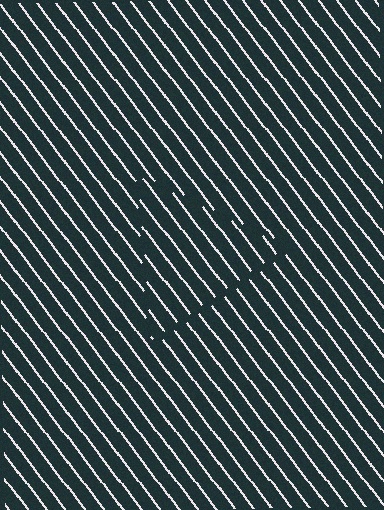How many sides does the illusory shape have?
3 sides — the line-ends trace a triangle.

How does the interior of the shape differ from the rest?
The interior of the shape contains the same grating, shifted by half a period — the contour is defined by the phase discontinuity where line-ends from the inner and outer gratings abut.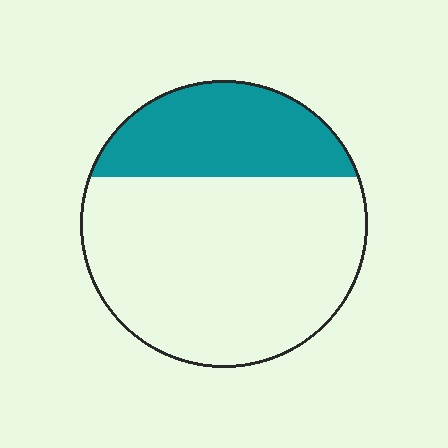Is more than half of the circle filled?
No.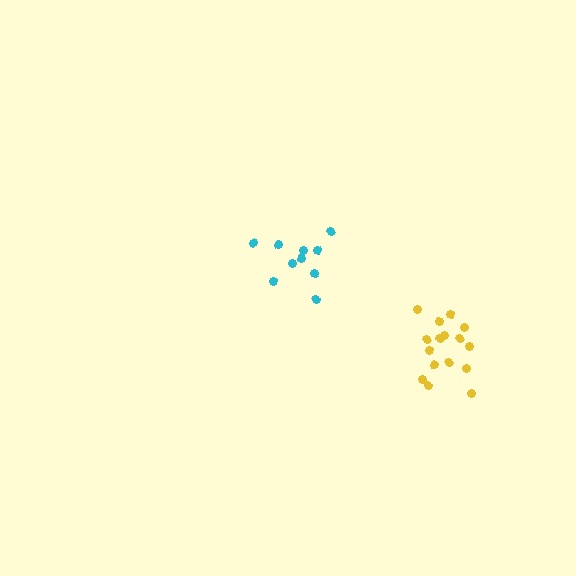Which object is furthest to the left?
The cyan cluster is leftmost.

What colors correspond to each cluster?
The clusters are colored: cyan, yellow.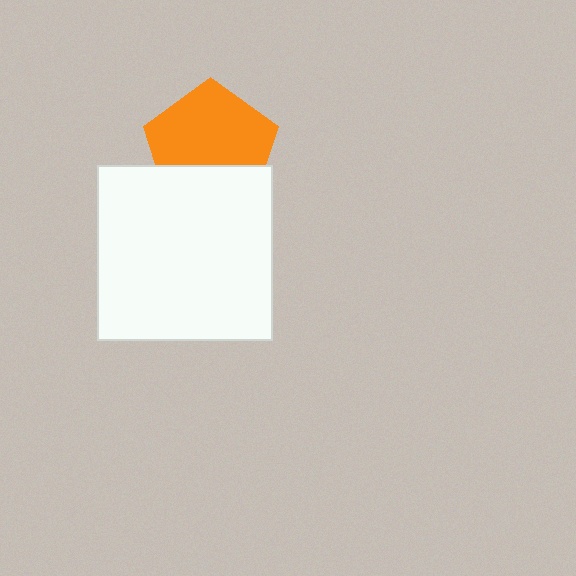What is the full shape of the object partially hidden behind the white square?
The partially hidden object is an orange pentagon.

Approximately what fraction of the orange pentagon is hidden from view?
Roughly 32% of the orange pentagon is hidden behind the white square.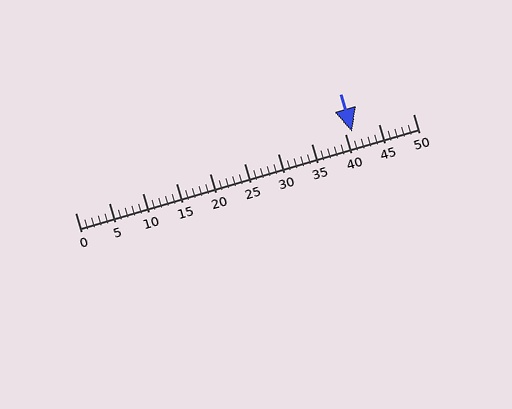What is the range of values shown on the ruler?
The ruler shows values from 0 to 50.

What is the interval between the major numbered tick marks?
The major tick marks are spaced 5 units apart.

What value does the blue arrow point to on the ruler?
The blue arrow points to approximately 41.